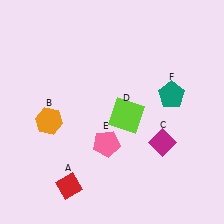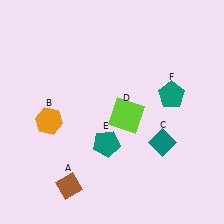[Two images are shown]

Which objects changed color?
A changed from red to brown. C changed from magenta to teal. E changed from pink to teal.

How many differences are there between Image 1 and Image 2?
There are 3 differences between the two images.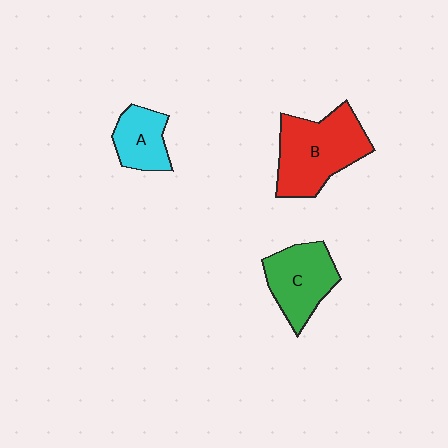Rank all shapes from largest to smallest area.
From largest to smallest: B (red), C (green), A (cyan).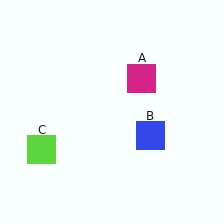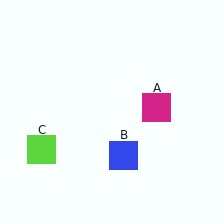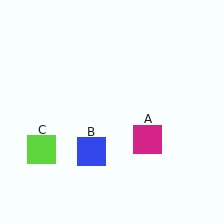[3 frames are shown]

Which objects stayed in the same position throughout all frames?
Lime square (object C) remained stationary.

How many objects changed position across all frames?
2 objects changed position: magenta square (object A), blue square (object B).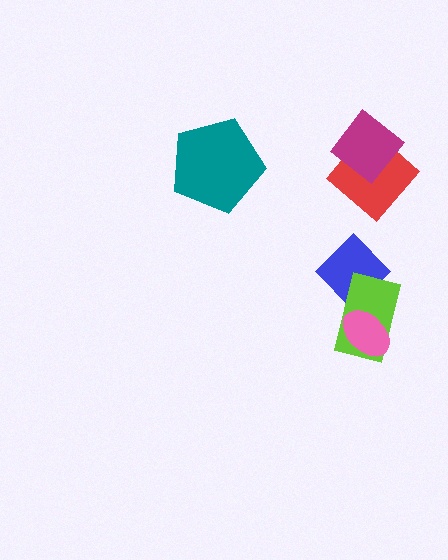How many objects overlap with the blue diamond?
1 object overlaps with the blue diamond.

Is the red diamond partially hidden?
Yes, it is partially covered by another shape.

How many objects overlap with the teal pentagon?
0 objects overlap with the teal pentagon.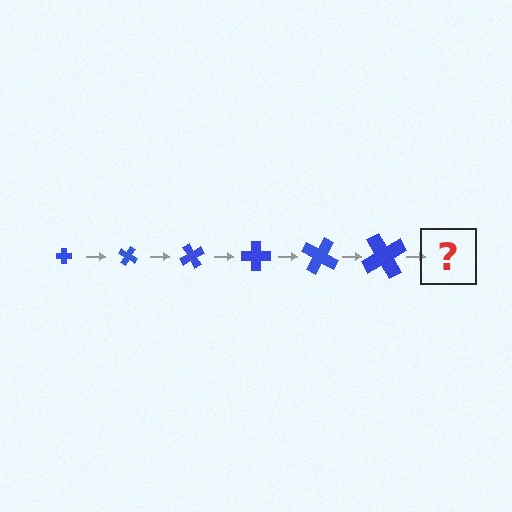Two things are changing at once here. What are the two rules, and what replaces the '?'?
The two rules are that the cross grows larger each step and it rotates 30 degrees each step. The '?' should be a cross, larger than the previous one and rotated 180 degrees from the start.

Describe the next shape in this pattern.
It should be a cross, larger than the previous one and rotated 180 degrees from the start.